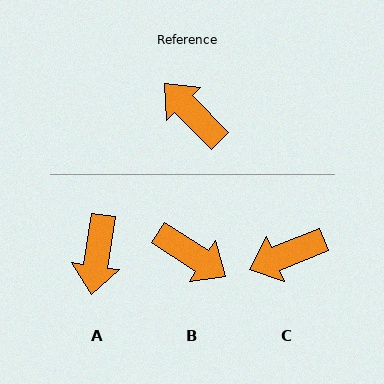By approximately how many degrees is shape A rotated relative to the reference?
Approximately 128 degrees counter-clockwise.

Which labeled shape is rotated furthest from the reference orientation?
B, about 167 degrees away.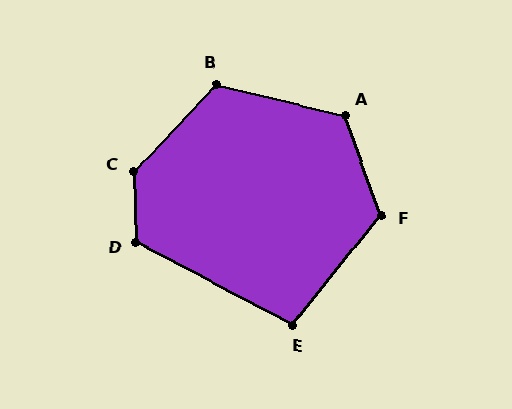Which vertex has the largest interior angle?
C, at approximately 135 degrees.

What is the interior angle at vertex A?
Approximately 123 degrees (obtuse).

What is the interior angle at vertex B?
Approximately 120 degrees (obtuse).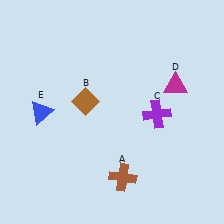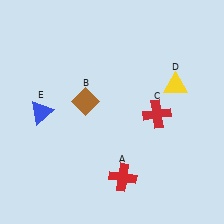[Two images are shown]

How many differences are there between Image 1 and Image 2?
There are 3 differences between the two images.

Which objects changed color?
A changed from brown to red. C changed from purple to red. D changed from magenta to yellow.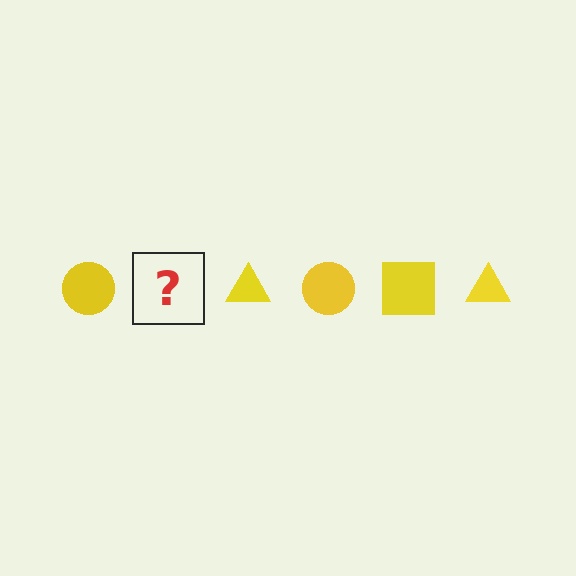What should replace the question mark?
The question mark should be replaced with a yellow square.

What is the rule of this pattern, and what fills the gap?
The rule is that the pattern cycles through circle, square, triangle shapes in yellow. The gap should be filled with a yellow square.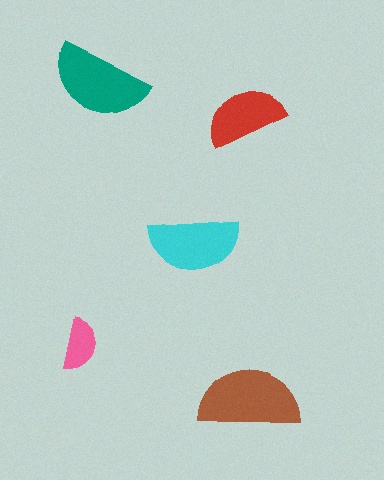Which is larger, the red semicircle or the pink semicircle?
The red one.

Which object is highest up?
The teal semicircle is topmost.